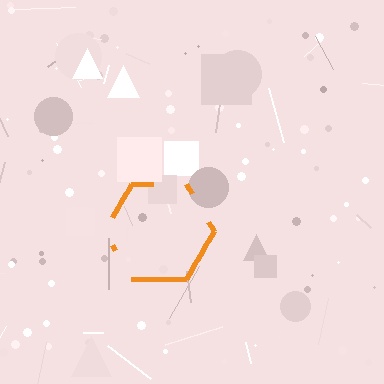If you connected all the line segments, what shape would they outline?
They would outline a hexagon.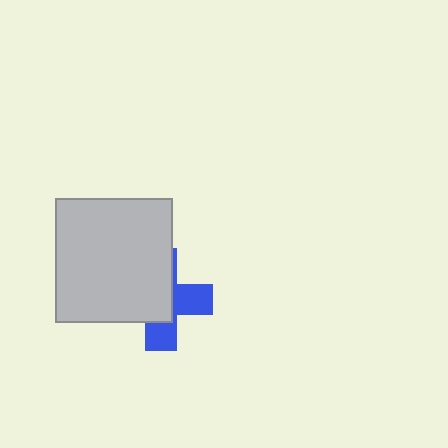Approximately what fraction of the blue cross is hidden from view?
Roughly 58% of the blue cross is hidden behind the light gray rectangle.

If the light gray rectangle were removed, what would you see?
You would see the complete blue cross.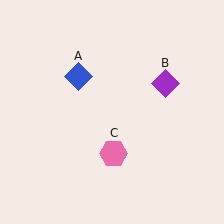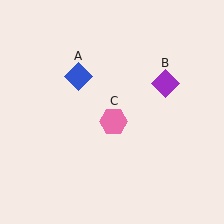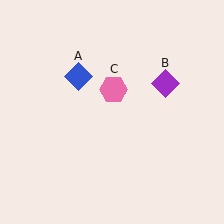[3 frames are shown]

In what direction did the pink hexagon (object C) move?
The pink hexagon (object C) moved up.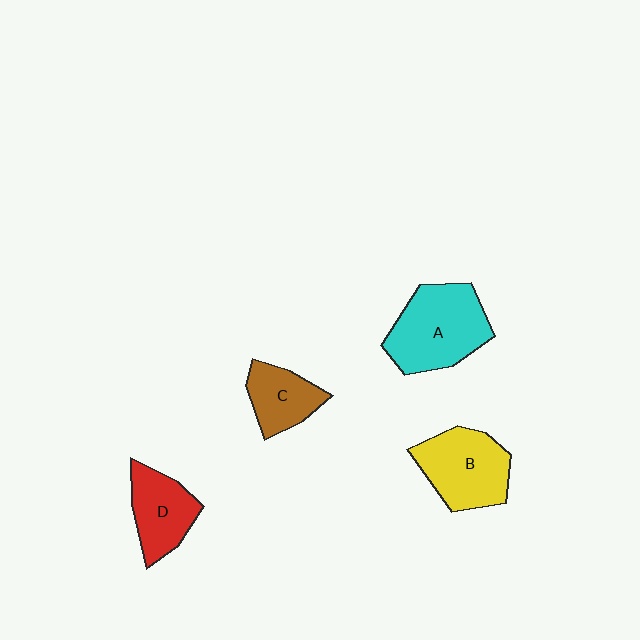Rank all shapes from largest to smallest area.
From largest to smallest: A (cyan), B (yellow), D (red), C (brown).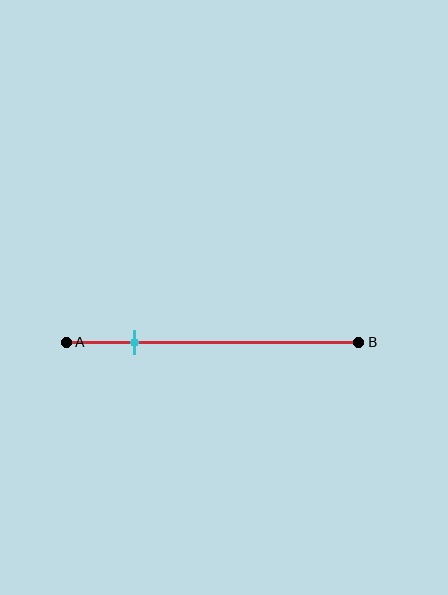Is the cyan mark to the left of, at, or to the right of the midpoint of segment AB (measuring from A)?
The cyan mark is to the left of the midpoint of segment AB.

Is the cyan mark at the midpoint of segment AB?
No, the mark is at about 25% from A, not at the 50% midpoint.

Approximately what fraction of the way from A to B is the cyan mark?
The cyan mark is approximately 25% of the way from A to B.